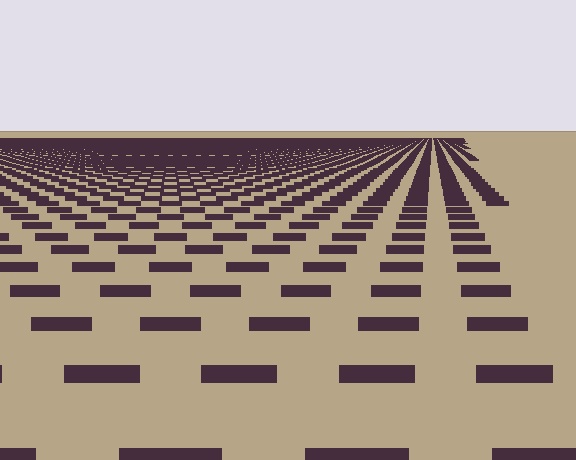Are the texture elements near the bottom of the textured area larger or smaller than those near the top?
Larger. Near the bottom, elements are closer to the viewer and appear at a bigger on-screen size.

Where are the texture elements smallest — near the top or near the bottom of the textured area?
Near the top.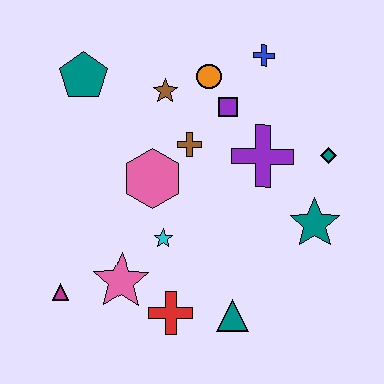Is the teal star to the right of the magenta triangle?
Yes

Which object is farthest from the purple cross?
The magenta triangle is farthest from the purple cross.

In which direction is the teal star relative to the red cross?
The teal star is to the right of the red cross.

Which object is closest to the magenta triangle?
The pink star is closest to the magenta triangle.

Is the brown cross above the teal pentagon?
No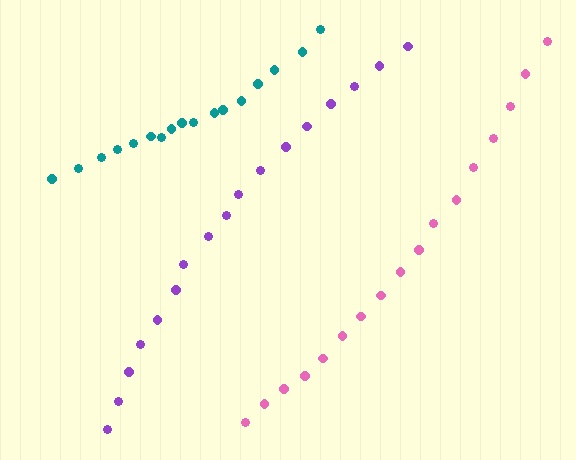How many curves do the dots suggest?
There are 3 distinct paths.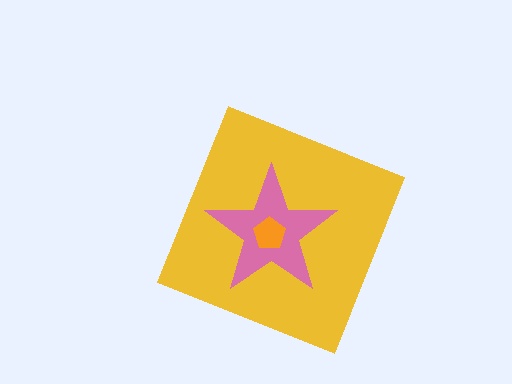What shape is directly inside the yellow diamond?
The pink star.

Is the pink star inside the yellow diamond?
Yes.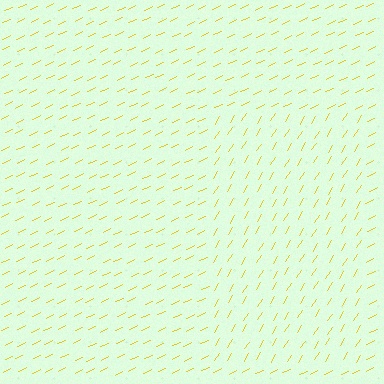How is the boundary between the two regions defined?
The boundary is defined purely by a change in line orientation (approximately 32 degrees difference). All lines are the same color and thickness.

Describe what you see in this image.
The image is filled with small yellow line segments. A rectangle region in the image has lines oriented differently from the surrounding lines, creating a visible texture boundary.